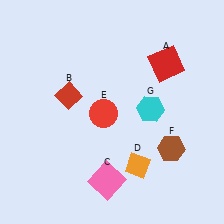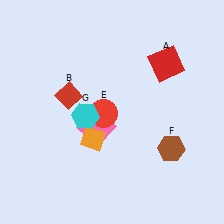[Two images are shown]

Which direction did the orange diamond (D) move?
The orange diamond (D) moved left.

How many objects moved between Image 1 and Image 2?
3 objects moved between the two images.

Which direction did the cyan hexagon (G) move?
The cyan hexagon (G) moved left.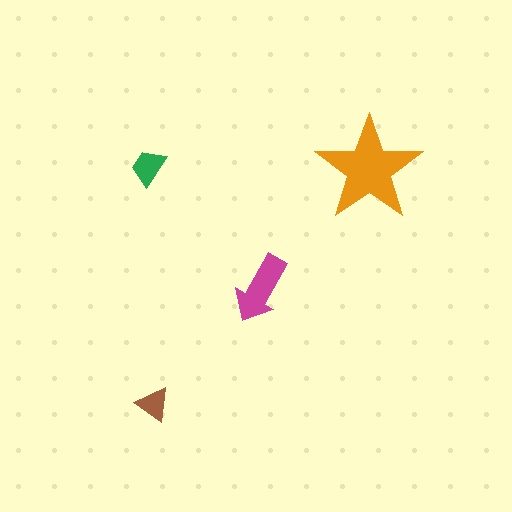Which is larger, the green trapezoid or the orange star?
The orange star.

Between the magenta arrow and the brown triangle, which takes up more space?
The magenta arrow.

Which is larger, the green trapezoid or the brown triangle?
The green trapezoid.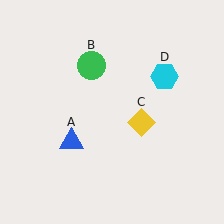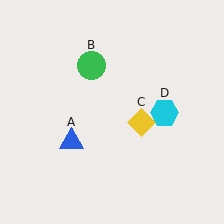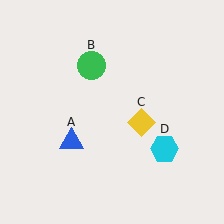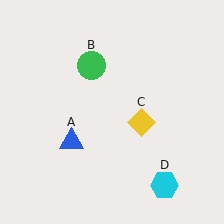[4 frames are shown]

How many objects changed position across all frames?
1 object changed position: cyan hexagon (object D).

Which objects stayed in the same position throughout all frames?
Blue triangle (object A) and green circle (object B) and yellow diamond (object C) remained stationary.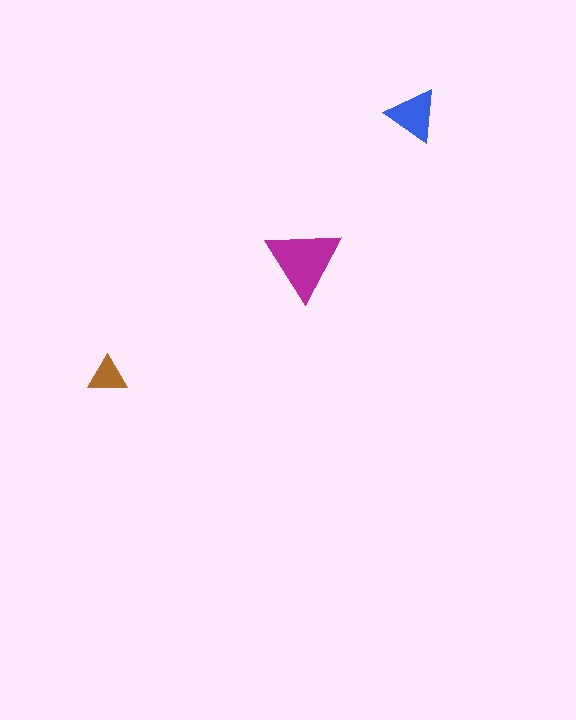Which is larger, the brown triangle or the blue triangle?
The blue one.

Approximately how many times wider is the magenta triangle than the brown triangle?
About 2 times wider.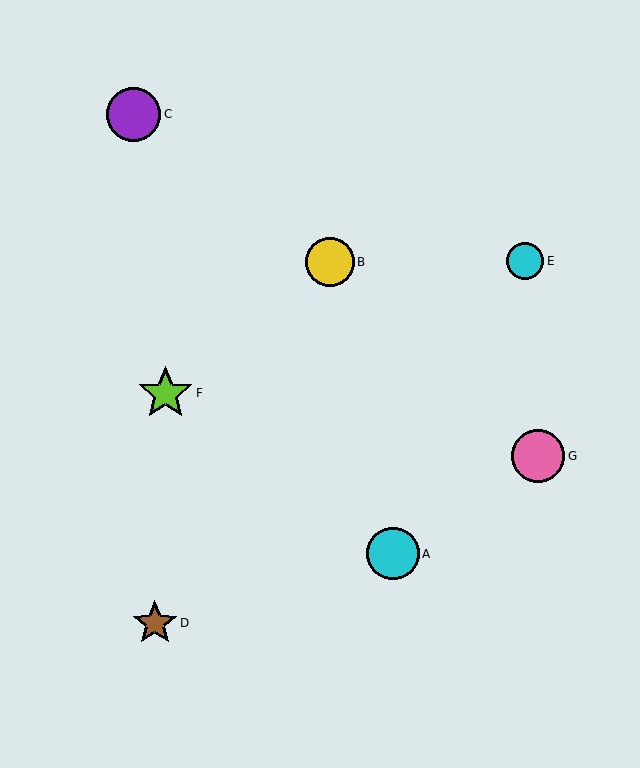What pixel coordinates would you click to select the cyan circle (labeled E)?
Click at (525, 261) to select the cyan circle E.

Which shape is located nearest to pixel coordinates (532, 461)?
The pink circle (labeled G) at (538, 456) is nearest to that location.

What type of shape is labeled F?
Shape F is a lime star.